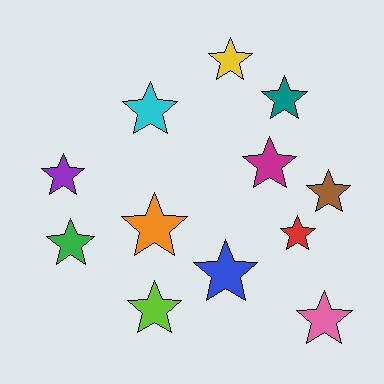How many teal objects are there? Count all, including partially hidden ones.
There is 1 teal object.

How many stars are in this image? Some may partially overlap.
There are 12 stars.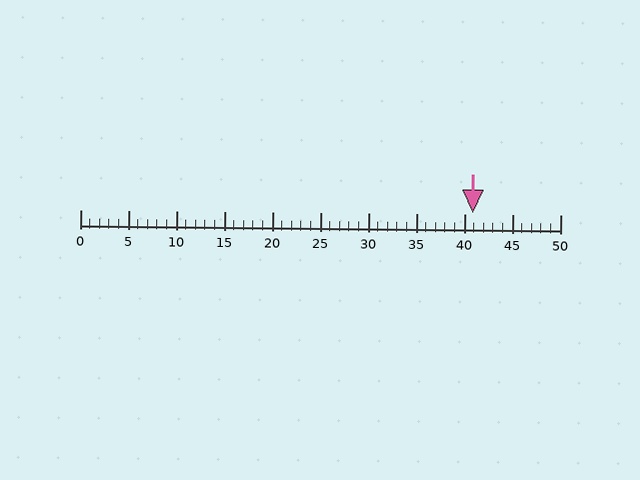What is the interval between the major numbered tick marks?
The major tick marks are spaced 5 units apart.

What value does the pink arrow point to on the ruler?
The pink arrow points to approximately 41.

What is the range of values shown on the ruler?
The ruler shows values from 0 to 50.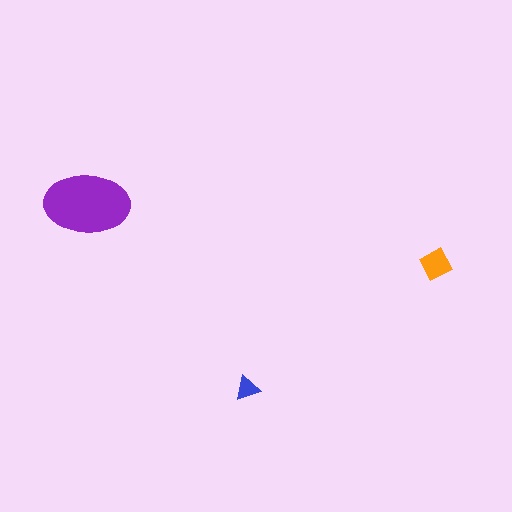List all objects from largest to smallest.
The purple ellipse, the orange diamond, the blue triangle.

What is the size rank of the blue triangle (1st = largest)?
3rd.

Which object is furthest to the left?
The purple ellipse is leftmost.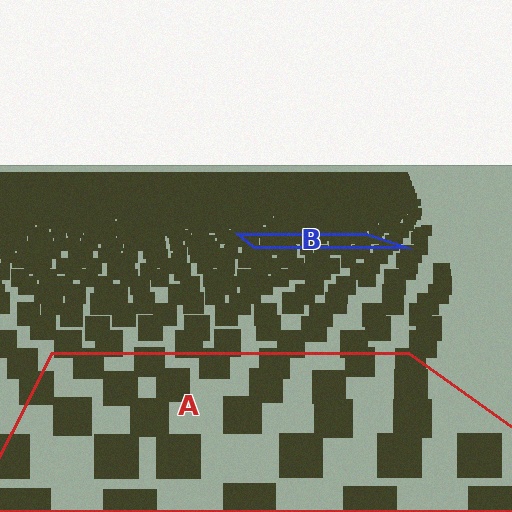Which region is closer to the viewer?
Region A is closer. The texture elements there are larger and more spread out.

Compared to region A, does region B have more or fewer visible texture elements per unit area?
Region B has more texture elements per unit area — they are packed more densely because it is farther away.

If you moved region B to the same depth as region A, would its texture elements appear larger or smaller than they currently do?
They would appear larger. At a closer depth, the same texture elements are projected at a bigger on-screen size.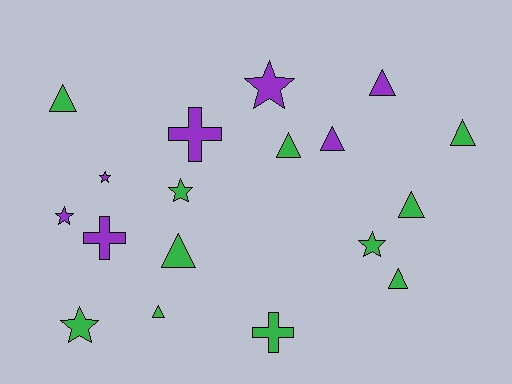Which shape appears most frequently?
Triangle, with 9 objects.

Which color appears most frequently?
Green, with 11 objects.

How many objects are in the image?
There are 18 objects.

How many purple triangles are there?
There are 2 purple triangles.